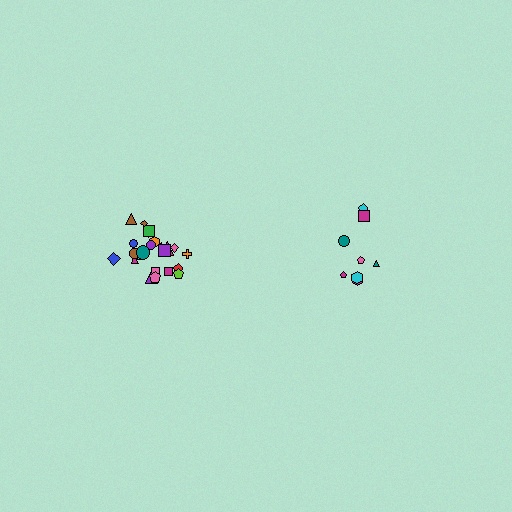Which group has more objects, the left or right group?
The left group.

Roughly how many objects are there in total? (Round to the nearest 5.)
Roughly 35 objects in total.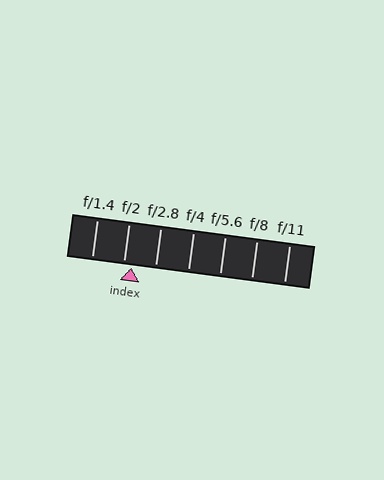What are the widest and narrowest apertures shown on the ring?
The widest aperture shown is f/1.4 and the narrowest is f/11.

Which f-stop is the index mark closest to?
The index mark is closest to f/2.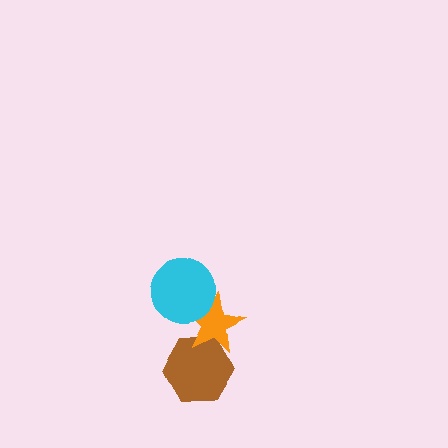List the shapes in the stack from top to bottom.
From top to bottom: the cyan circle, the orange star, the brown hexagon.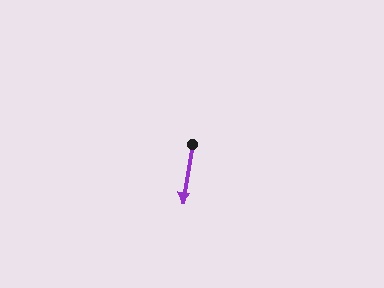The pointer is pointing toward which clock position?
Roughly 6 o'clock.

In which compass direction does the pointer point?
South.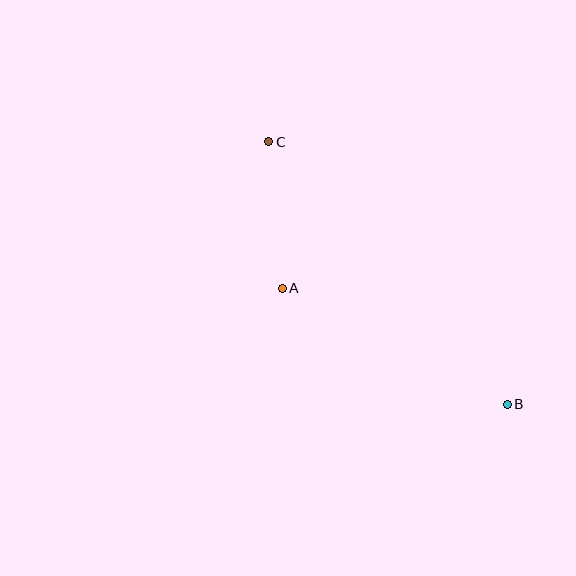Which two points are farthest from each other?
Points B and C are farthest from each other.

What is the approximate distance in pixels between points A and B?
The distance between A and B is approximately 253 pixels.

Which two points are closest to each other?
Points A and C are closest to each other.